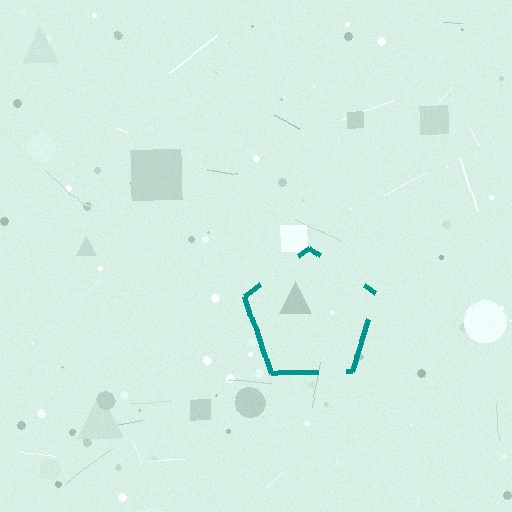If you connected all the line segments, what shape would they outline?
They would outline a pentagon.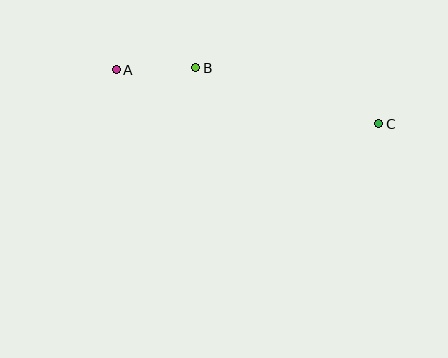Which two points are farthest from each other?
Points A and C are farthest from each other.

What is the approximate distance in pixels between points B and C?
The distance between B and C is approximately 191 pixels.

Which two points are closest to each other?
Points A and B are closest to each other.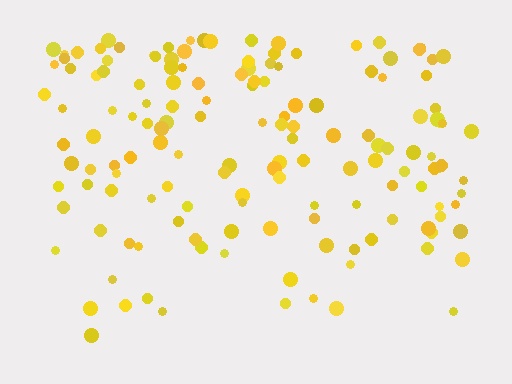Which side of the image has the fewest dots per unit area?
The bottom.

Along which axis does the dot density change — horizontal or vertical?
Vertical.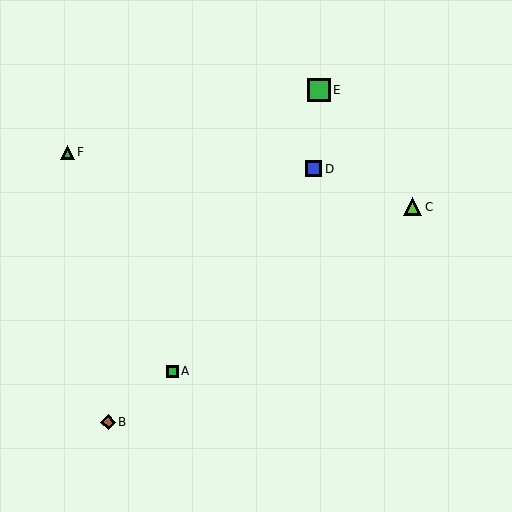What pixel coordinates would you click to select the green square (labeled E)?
Click at (319, 90) to select the green square E.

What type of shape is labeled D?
Shape D is a blue square.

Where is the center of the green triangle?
The center of the green triangle is at (67, 152).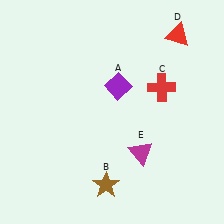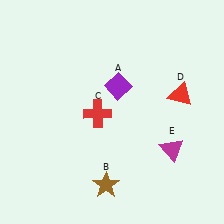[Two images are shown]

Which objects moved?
The objects that moved are: the red cross (C), the red triangle (D), the magenta triangle (E).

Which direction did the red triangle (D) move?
The red triangle (D) moved down.